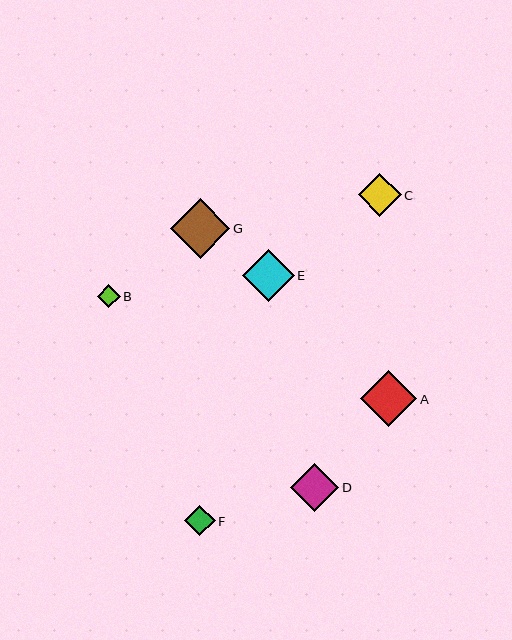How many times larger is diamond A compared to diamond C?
Diamond A is approximately 1.3 times the size of diamond C.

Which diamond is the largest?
Diamond G is the largest with a size of approximately 59 pixels.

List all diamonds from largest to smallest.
From largest to smallest: G, A, E, D, C, F, B.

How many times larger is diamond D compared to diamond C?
Diamond D is approximately 1.1 times the size of diamond C.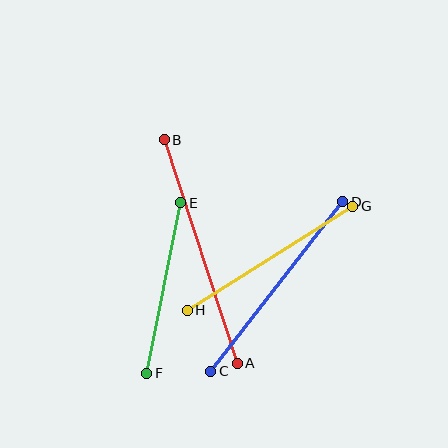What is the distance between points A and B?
The distance is approximately 235 pixels.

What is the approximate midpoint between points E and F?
The midpoint is at approximately (164, 288) pixels.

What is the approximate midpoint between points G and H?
The midpoint is at approximately (270, 258) pixels.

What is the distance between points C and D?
The distance is approximately 215 pixels.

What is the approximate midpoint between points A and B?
The midpoint is at approximately (201, 252) pixels.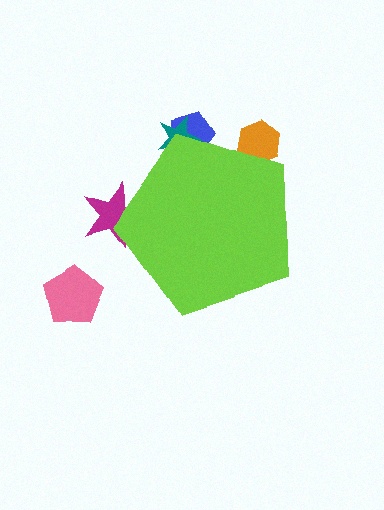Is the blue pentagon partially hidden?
Yes, the blue pentagon is partially hidden behind the lime pentagon.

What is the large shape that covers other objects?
A lime pentagon.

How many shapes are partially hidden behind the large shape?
4 shapes are partially hidden.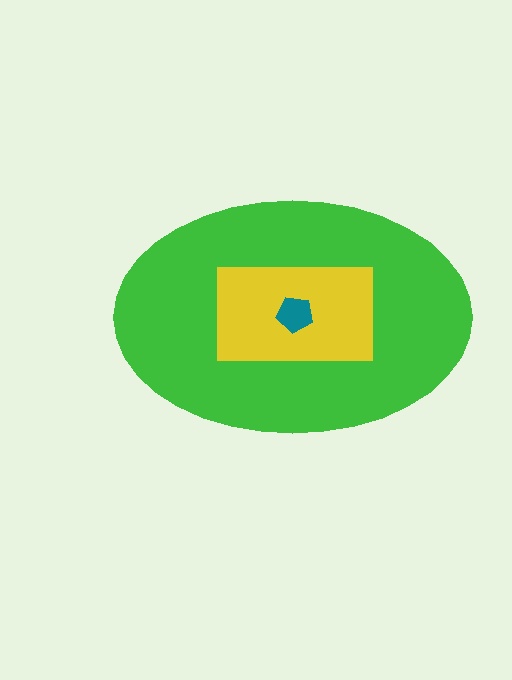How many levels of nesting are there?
3.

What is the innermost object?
The teal pentagon.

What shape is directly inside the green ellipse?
The yellow rectangle.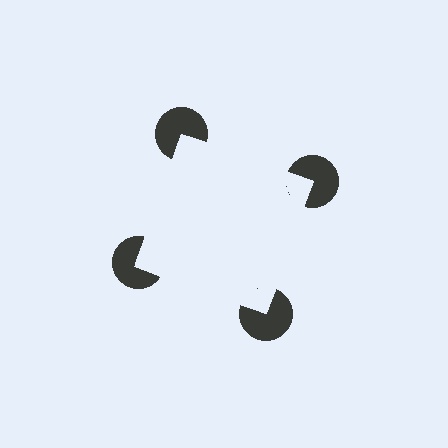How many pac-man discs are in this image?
There are 4 — one at each vertex of the illusory square.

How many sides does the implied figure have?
4 sides.